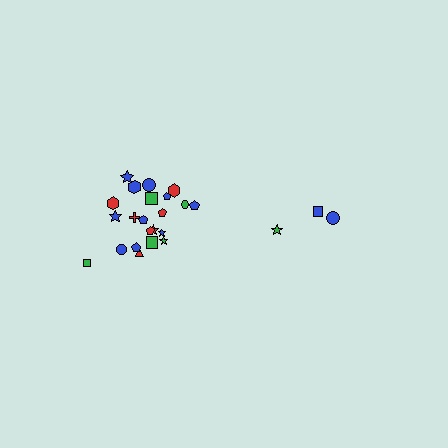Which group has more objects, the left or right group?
The left group.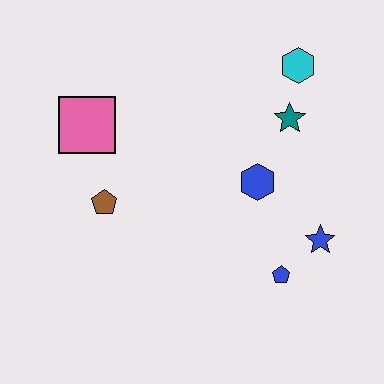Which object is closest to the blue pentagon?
The blue star is closest to the blue pentagon.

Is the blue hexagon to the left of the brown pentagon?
No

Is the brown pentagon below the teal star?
Yes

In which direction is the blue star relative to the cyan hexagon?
The blue star is below the cyan hexagon.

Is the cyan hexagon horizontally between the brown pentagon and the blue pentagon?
No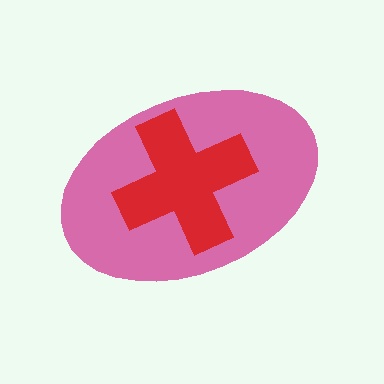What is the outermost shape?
The pink ellipse.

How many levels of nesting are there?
2.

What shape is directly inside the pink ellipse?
The red cross.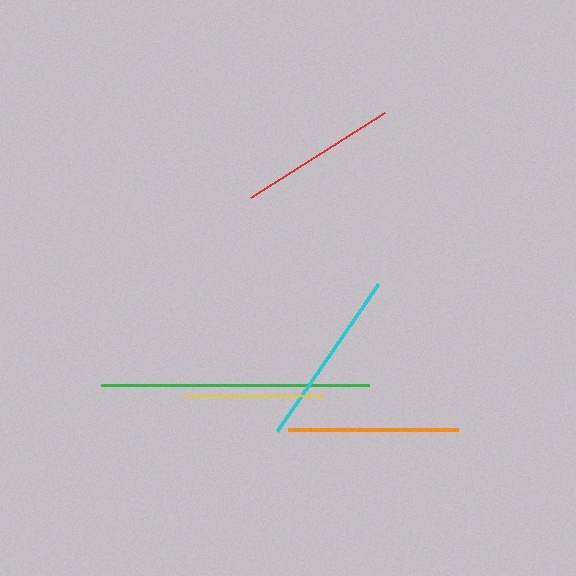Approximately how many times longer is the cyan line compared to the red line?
The cyan line is approximately 1.1 times the length of the red line.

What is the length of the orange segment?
The orange segment is approximately 170 pixels long.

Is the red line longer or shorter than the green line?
The green line is longer than the red line.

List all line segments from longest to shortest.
From longest to shortest: green, cyan, orange, red, yellow.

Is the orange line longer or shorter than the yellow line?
The orange line is longer than the yellow line.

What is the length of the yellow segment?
The yellow segment is approximately 138 pixels long.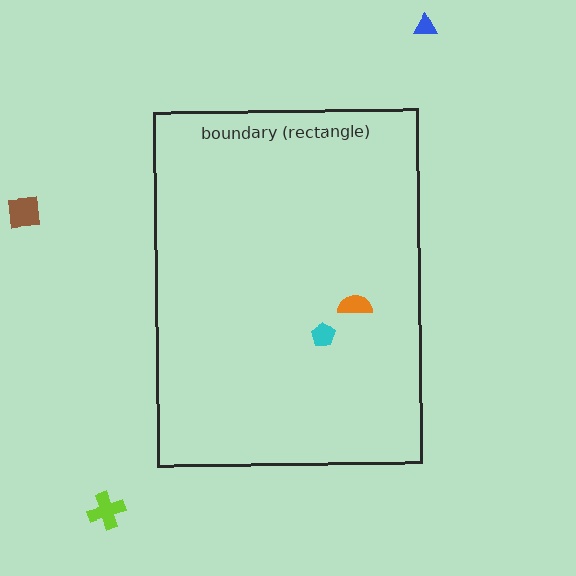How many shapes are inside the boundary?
2 inside, 3 outside.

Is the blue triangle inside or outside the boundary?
Outside.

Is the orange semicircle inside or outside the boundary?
Inside.